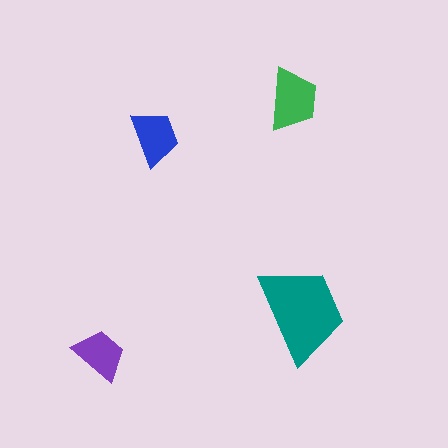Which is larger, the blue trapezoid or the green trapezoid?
The green one.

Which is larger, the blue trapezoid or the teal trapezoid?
The teal one.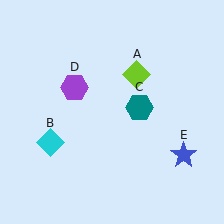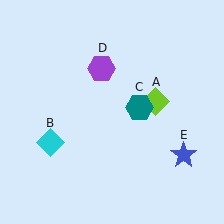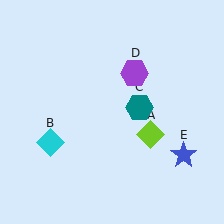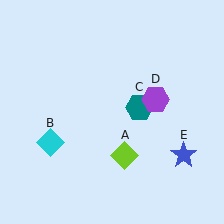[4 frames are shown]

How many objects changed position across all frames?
2 objects changed position: lime diamond (object A), purple hexagon (object D).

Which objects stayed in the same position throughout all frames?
Cyan diamond (object B) and teal hexagon (object C) and blue star (object E) remained stationary.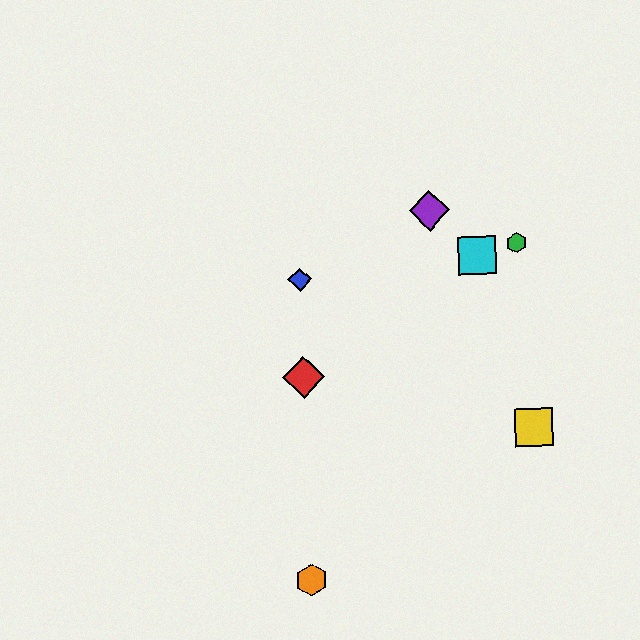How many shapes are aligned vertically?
3 shapes (the red diamond, the blue diamond, the orange hexagon) are aligned vertically.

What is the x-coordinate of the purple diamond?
The purple diamond is at x≈429.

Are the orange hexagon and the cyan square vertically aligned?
No, the orange hexagon is at x≈311 and the cyan square is at x≈477.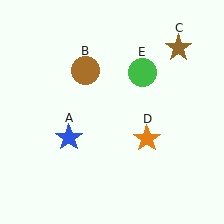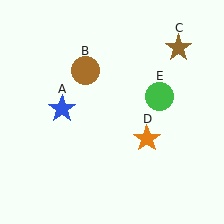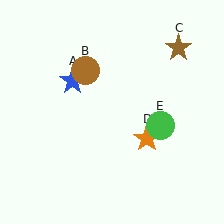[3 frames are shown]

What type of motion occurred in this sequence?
The blue star (object A), green circle (object E) rotated clockwise around the center of the scene.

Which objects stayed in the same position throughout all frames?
Brown circle (object B) and brown star (object C) and orange star (object D) remained stationary.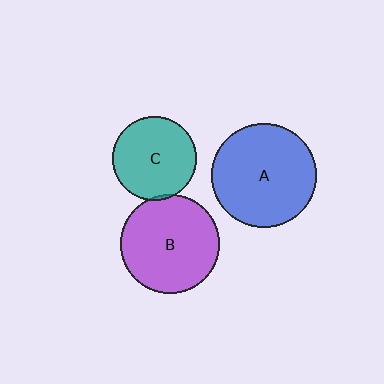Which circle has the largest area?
Circle A (blue).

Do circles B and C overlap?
Yes.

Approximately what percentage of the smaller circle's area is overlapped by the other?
Approximately 5%.